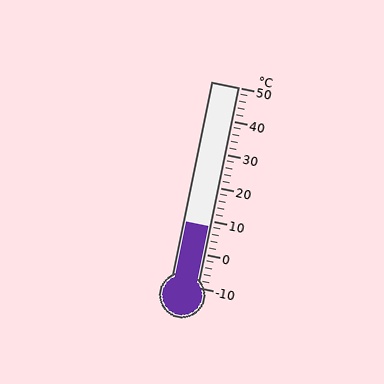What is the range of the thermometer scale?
The thermometer scale ranges from -10°C to 50°C.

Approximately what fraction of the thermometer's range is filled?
The thermometer is filled to approximately 30% of its range.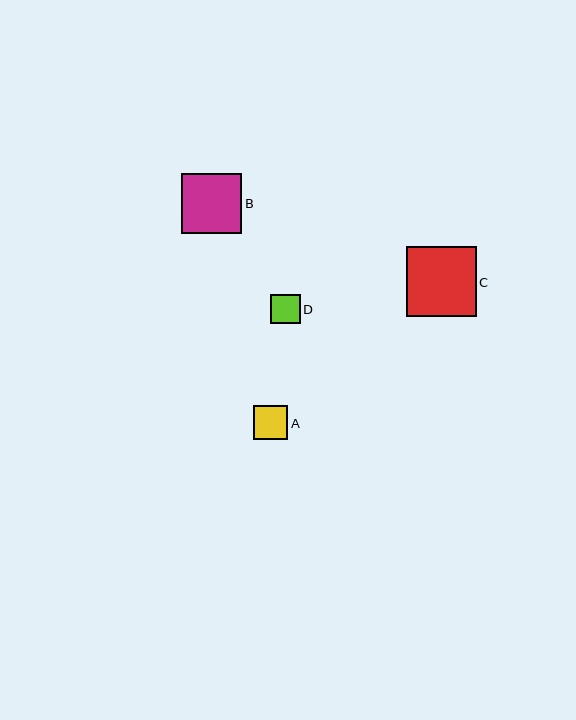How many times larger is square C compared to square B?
Square C is approximately 1.2 times the size of square B.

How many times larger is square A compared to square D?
Square A is approximately 1.2 times the size of square D.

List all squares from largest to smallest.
From largest to smallest: C, B, A, D.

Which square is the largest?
Square C is the largest with a size of approximately 70 pixels.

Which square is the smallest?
Square D is the smallest with a size of approximately 29 pixels.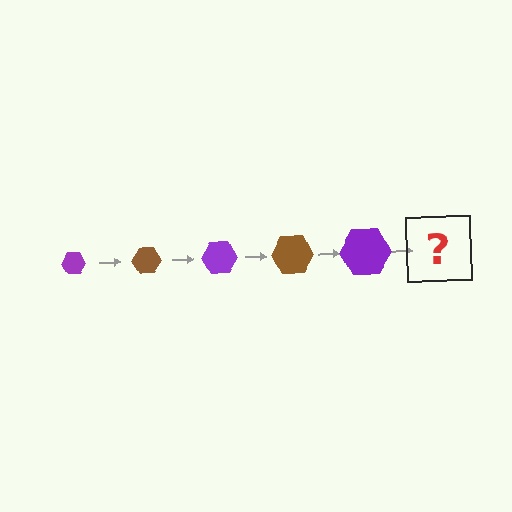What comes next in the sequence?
The next element should be a brown hexagon, larger than the previous one.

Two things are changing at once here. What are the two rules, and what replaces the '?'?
The two rules are that the hexagon grows larger each step and the color cycles through purple and brown. The '?' should be a brown hexagon, larger than the previous one.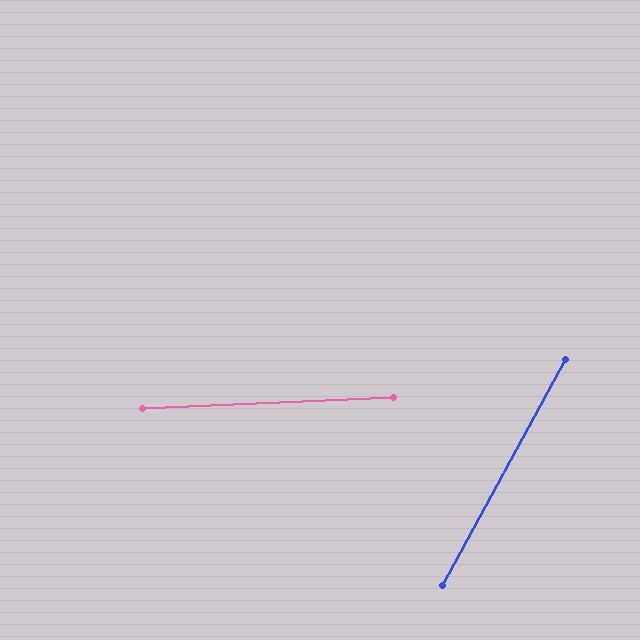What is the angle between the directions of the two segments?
Approximately 59 degrees.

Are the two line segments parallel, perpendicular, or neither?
Neither parallel nor perpendicular — they differ by about 59°.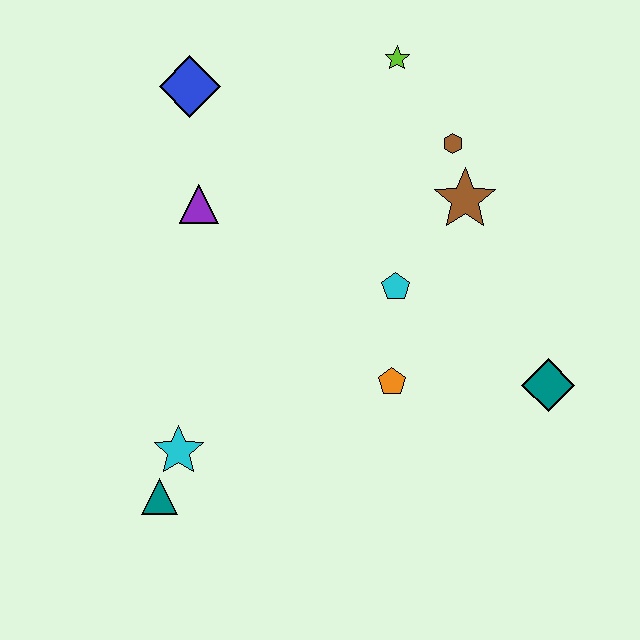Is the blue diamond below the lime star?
Yes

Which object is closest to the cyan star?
The teal triangle is closest to the cyan star.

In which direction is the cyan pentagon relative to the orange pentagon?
The cyan pentagon is above the orange pentagon.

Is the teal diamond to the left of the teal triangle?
No